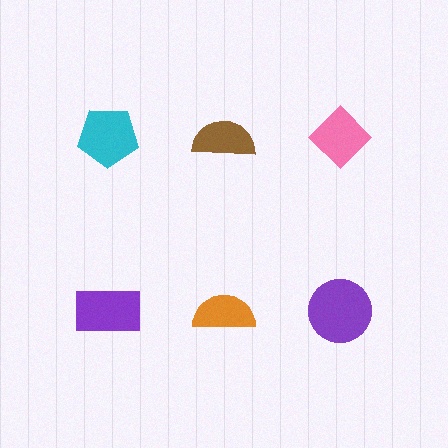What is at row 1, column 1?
A cyan pentagon.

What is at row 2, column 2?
An orange semicircle.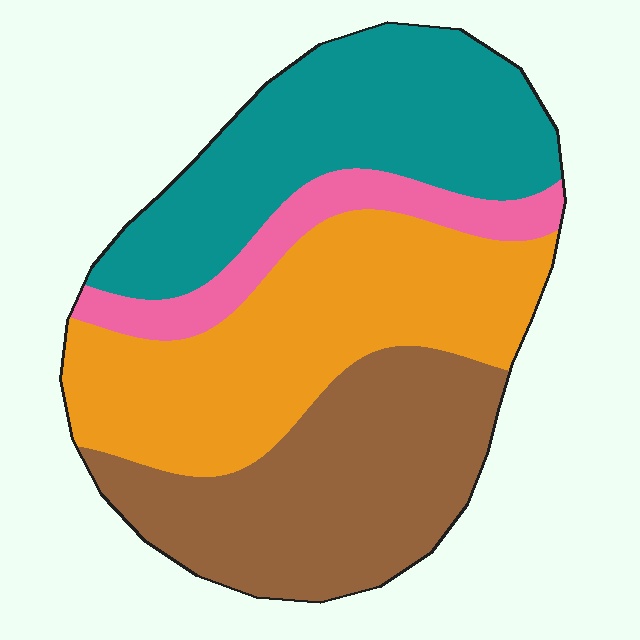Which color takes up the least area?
Pink, at roughly 10%.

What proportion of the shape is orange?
Orange covers 32% of the shape.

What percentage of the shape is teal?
Teal takes up about one quarter (1/4) of the shape.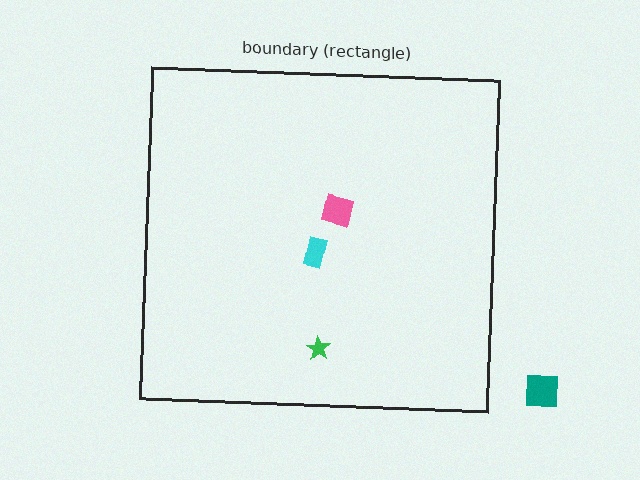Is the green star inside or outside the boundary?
Inside.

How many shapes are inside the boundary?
3 inside, 1 outside.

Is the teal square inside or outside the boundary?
Outside.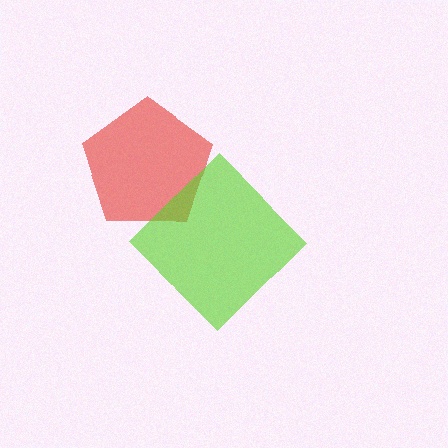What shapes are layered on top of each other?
The layered shapes are: a red pentagon, a lime diamond.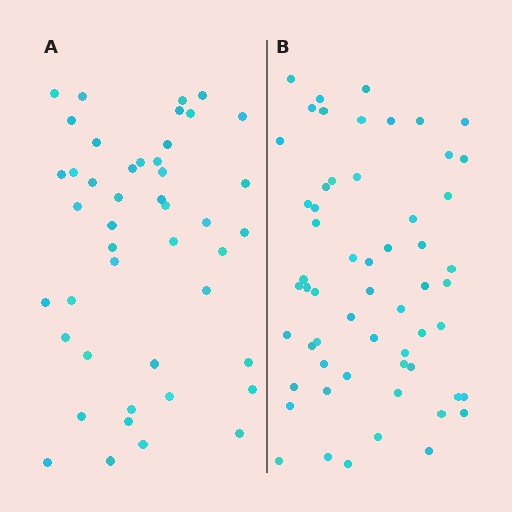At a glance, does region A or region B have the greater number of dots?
Region B (the right region) has more dots.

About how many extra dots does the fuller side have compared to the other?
Region B has approximately 15 more dots than region A.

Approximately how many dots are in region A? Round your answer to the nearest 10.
About 40 dots. (The exact count is 45, which rounds to 40.)